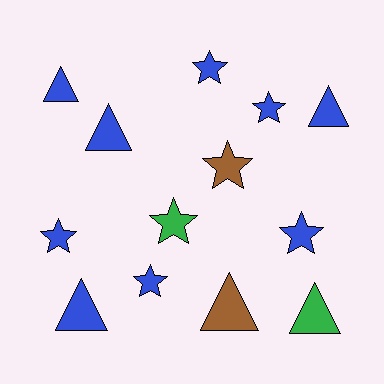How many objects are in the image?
There are 13 objects.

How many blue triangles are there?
There are 4 blue triangles.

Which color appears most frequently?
Blue, with 9 objects.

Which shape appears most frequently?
Star, with 7 objects.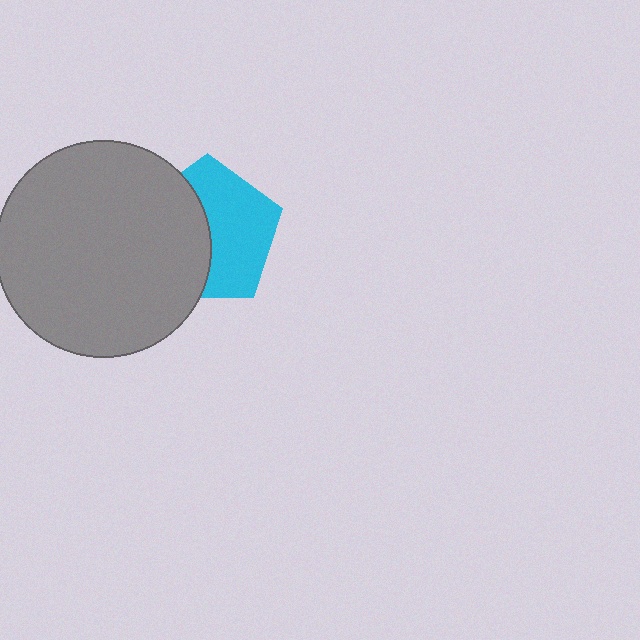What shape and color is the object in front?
The object in front is a gray circle.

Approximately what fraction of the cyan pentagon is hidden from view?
Roughly 46% of the cyan pentagon is hidden behind the gray circle.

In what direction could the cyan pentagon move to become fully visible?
The cyan pentagon could move right. That would shift it out from behind the gray circle entirely.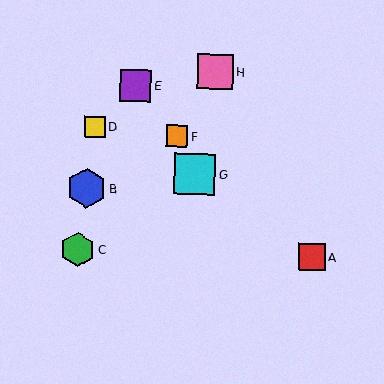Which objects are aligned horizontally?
Objects A, C are aligned horizontally.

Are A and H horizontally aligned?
No, A is at y≈257 and H is at y≈72.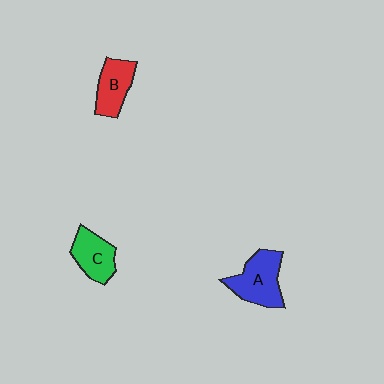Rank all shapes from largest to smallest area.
From largest to smallest: A (blue), B (red), C (green).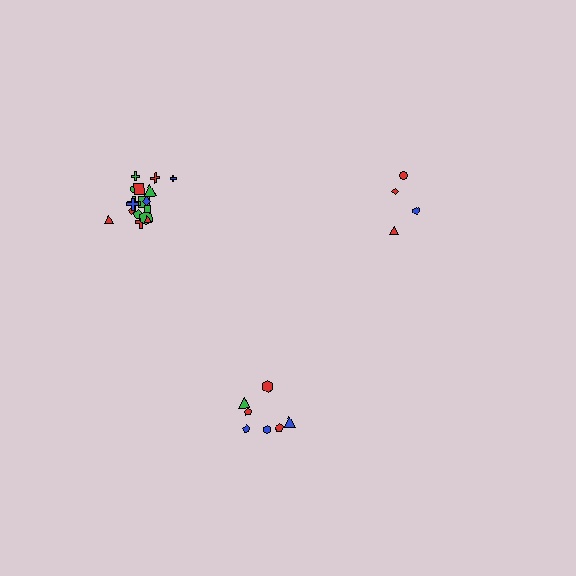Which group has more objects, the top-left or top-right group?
The top-left group.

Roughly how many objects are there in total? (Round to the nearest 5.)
Roughly 30 objects in total.